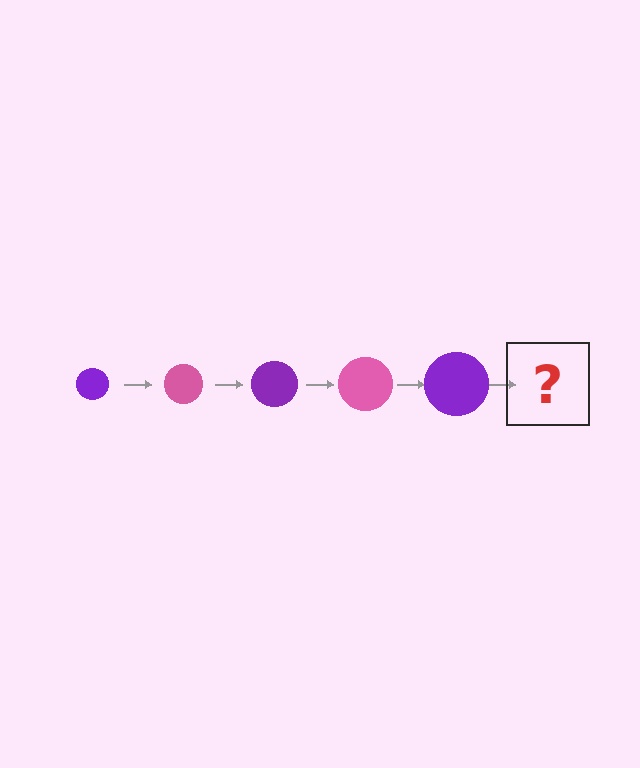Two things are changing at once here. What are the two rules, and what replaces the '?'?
The two rules are that the circle grows larger each step and the color cycles through purple and pink. The '?' should be a pink circle, larger than the previous one.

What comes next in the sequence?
The next element should be a pink circle, larger than the previous one.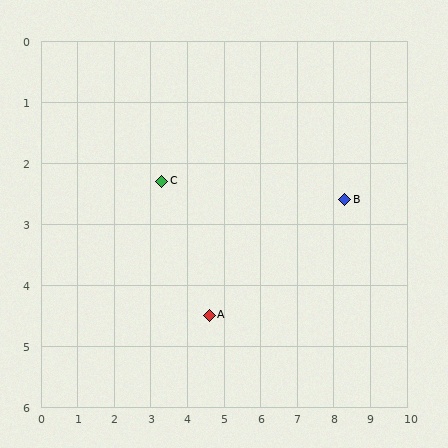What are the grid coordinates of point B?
Point B is at approximately (8.3, 2.6).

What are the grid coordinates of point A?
Point A is at approximately (4.6, 4.5).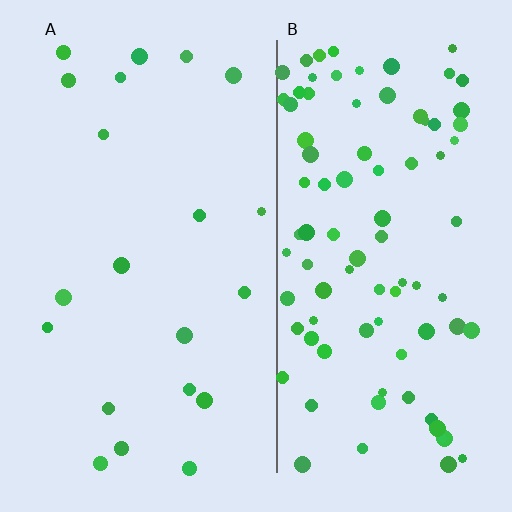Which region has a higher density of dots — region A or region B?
B (the right).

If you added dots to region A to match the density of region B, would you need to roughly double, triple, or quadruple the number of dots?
Approximately quadruple.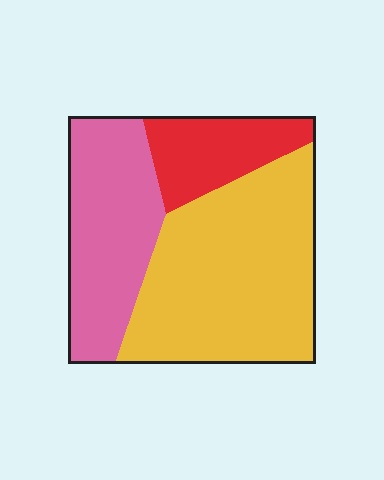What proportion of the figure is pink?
Pink takes up between a quarter and a half of the figure.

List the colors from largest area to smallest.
From largest to smallest: yellow, pink, red.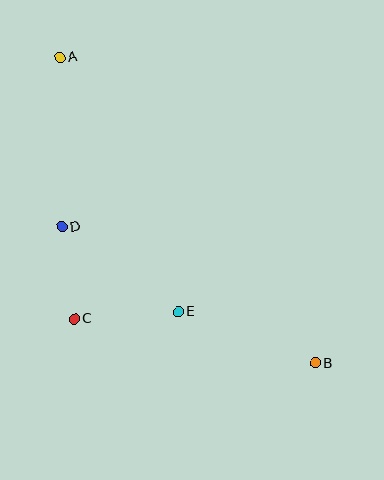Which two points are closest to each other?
Points C and D are closest to each other.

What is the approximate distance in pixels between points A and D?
The distance between A and D is approximately 170 pixels.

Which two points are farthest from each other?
Points A and B are farthest from each other.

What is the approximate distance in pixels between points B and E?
The distance between B and E is approximately 146 pixels.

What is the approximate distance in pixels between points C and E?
The distance between C and E is approximately 104 pixels.